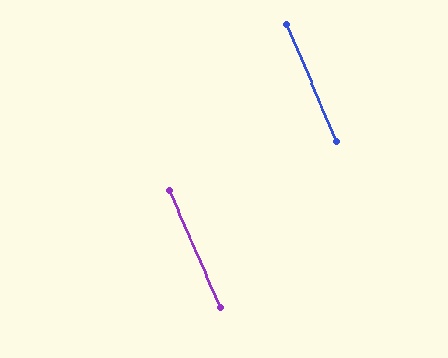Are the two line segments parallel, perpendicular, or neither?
Parallel — their directions differ by only 0.8°.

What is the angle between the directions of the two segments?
Approximately 1 degree.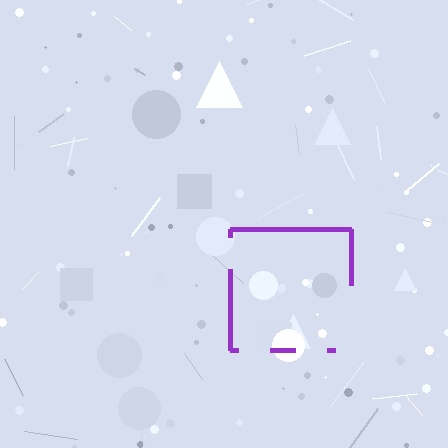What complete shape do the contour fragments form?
The contour fragments form a square.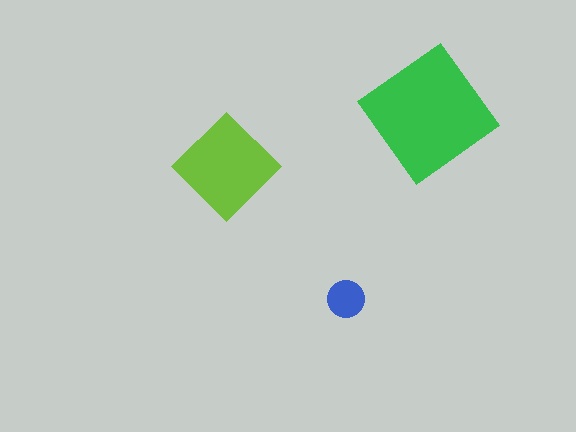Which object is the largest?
The green diamond.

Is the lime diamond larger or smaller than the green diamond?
Smaller.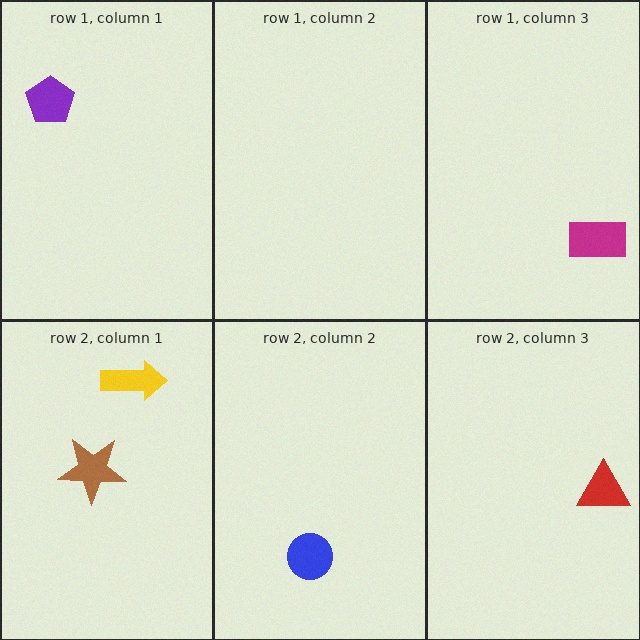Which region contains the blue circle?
The row 2, column 2 region.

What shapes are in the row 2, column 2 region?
The blue circle.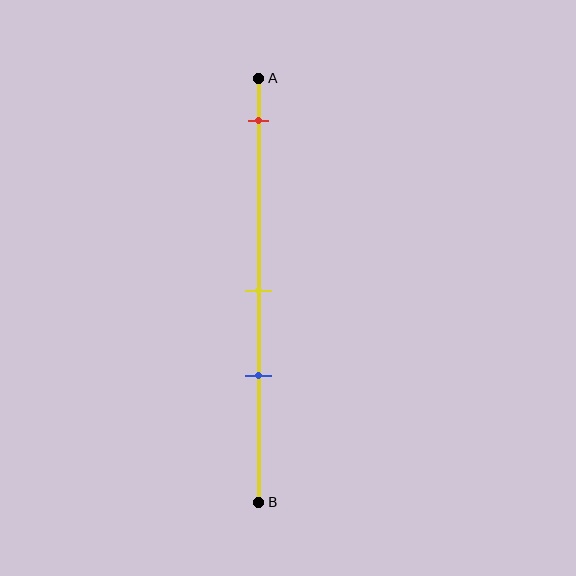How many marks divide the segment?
There are 3 marks dividing the segment.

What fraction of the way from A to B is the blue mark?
The blue mark is approximately 70% (0.7) of the way from A to B.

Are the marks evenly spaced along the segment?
No, the marks are not evenly spaced.